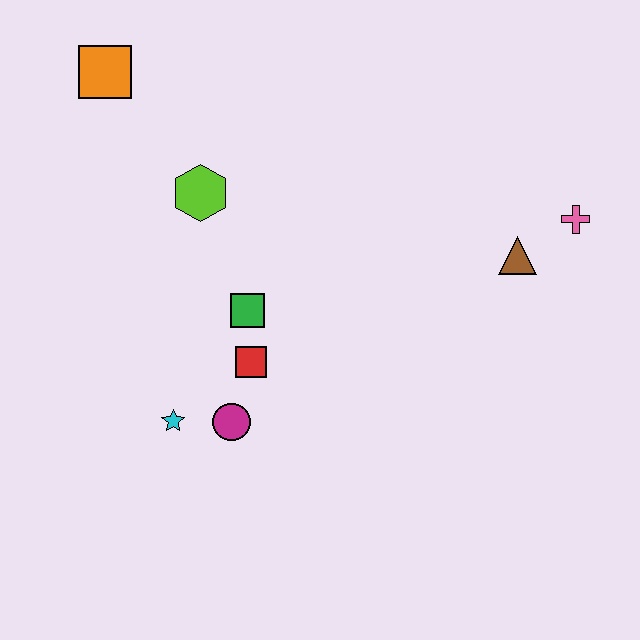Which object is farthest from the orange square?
The pink cross is farthest from the orange square.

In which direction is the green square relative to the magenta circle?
The green square is above the magenta circle.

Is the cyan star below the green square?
Yes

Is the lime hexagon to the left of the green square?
Yes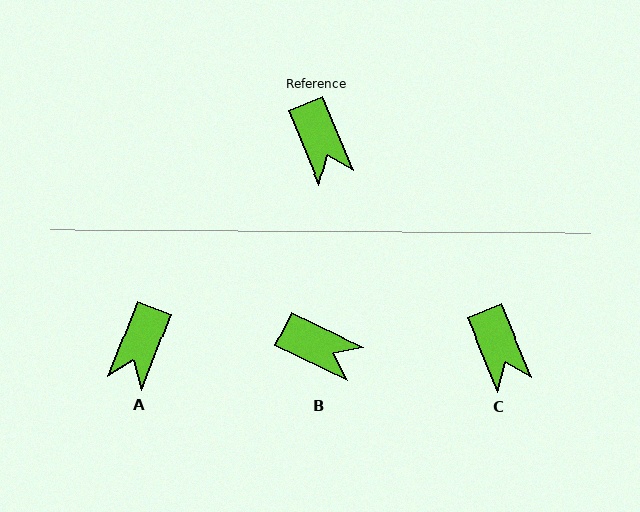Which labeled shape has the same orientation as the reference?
C.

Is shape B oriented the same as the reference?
No, it is off by about 41 degrees.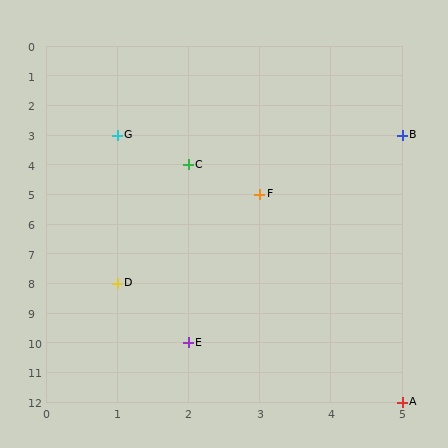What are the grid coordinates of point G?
Point G is at grid coordinates (1, 3).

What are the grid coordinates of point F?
Point F is at grid coordinates (3, 5).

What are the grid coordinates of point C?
Point C is at grid coordinates (2, 4).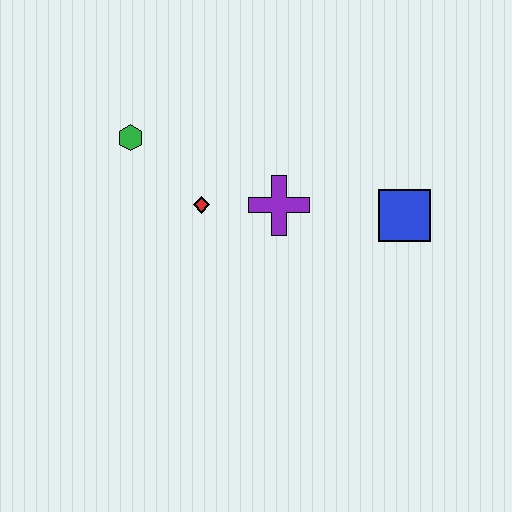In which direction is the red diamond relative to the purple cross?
The red diamond is to the left of the purple cross.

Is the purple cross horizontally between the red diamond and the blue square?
Yes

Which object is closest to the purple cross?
The red diamond is closest to the purple cross.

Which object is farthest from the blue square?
The green hexagon is farthest from the blue square.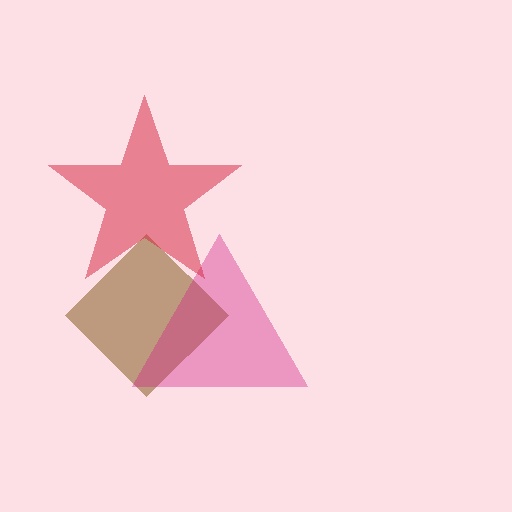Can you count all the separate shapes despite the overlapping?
Yes, there are 3 separate shapes.